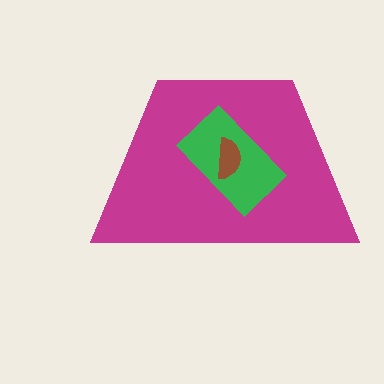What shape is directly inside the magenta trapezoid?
The green rectangle.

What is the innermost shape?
The brown semicircle.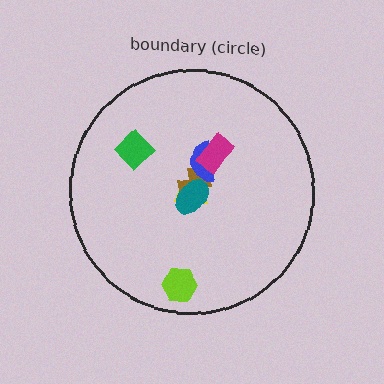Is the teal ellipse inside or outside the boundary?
Inside.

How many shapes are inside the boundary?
7 inside, 0 outside.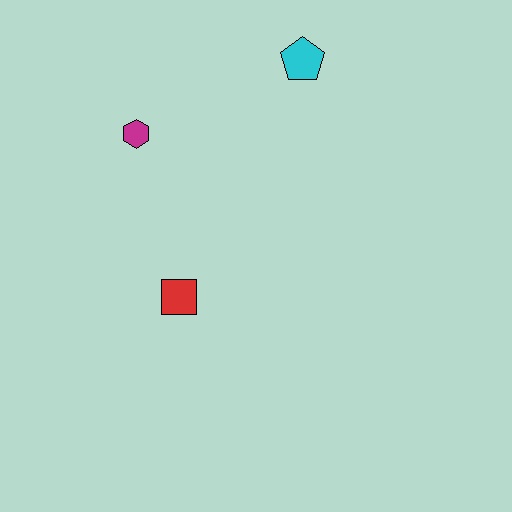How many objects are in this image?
There are 3 objects.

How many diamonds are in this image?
There are no diamonds.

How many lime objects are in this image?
There are no lime objects.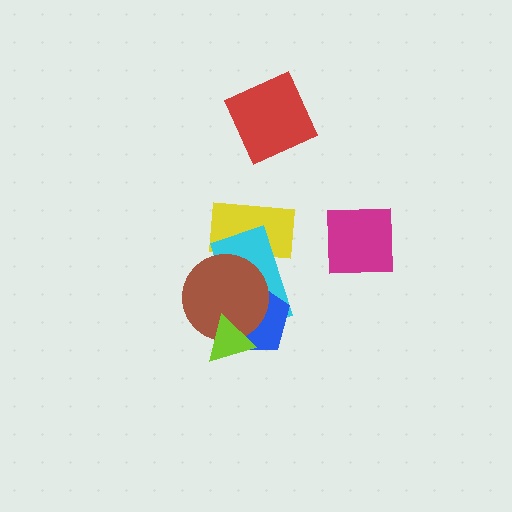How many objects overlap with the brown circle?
4 objects overlap with the brown circle.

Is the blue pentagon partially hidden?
Yes, it is partially covered by another shape.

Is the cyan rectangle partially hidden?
Yes, it is partially covered by another shape.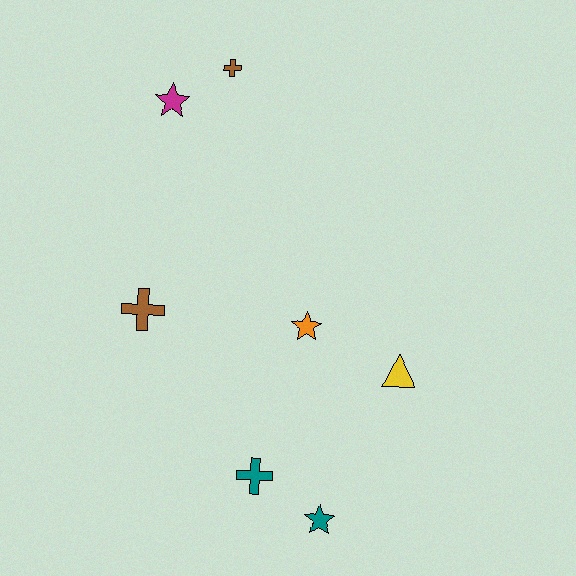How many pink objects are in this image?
There are no pink objects.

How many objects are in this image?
There are 7 objects.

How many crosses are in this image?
There are 3 crosses.